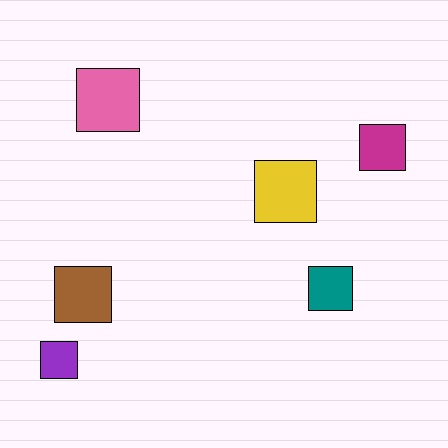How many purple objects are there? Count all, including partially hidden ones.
There is 1 purple object.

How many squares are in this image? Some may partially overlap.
There are 6 squares.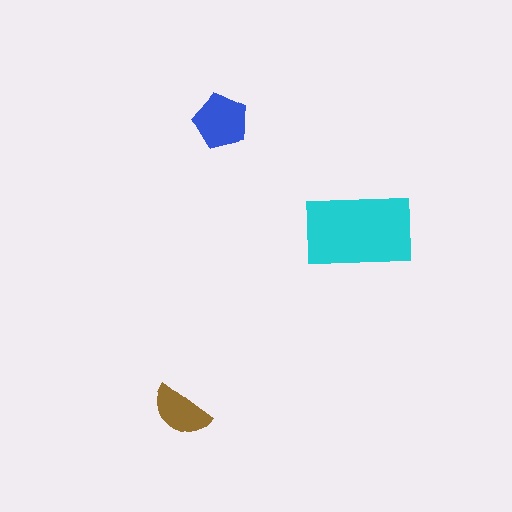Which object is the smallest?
The brown semicircle.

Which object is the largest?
The cyan rectangle.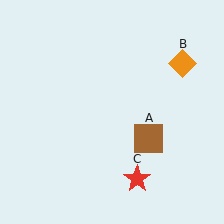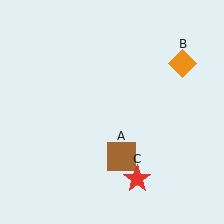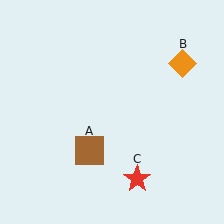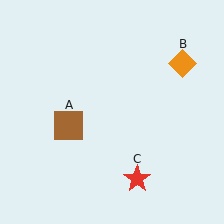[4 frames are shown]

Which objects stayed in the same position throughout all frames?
Orange diamond (object B) and red star (object C) remained stationary.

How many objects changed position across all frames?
1 object changed position: brown square (object A).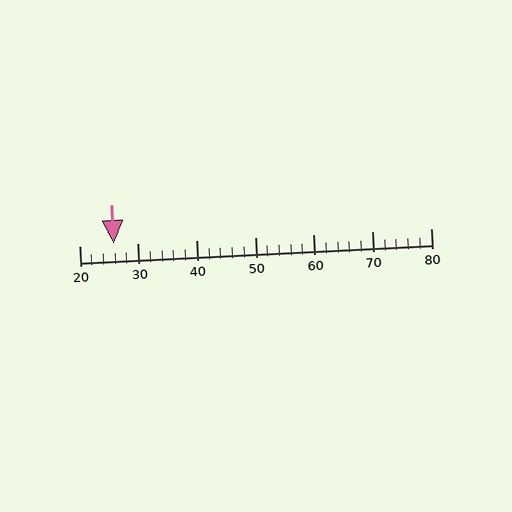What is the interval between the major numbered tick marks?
The major tick marks are spaced 10 units apart.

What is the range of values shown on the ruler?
The ruler shows values from 20 to 80.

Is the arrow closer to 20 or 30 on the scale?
The arrow is closer to 30.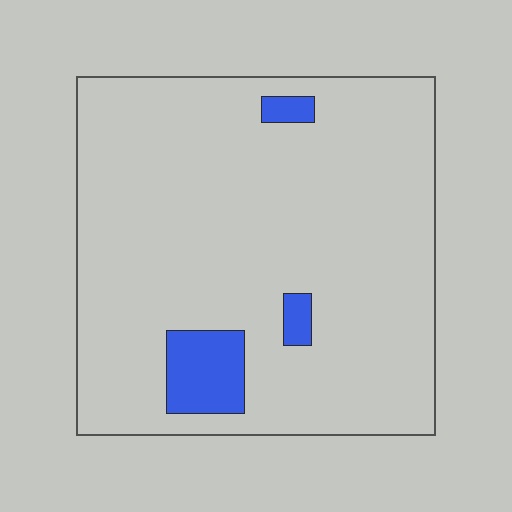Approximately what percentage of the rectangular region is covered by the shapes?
Approximately 5%.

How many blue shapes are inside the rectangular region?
3.